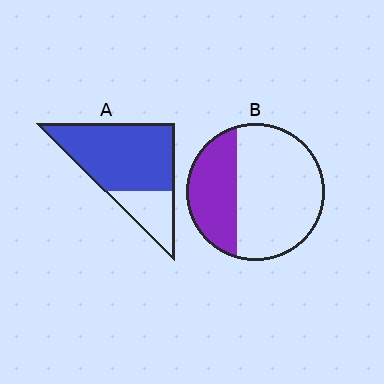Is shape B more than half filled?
No.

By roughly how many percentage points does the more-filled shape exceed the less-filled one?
By roughly 40 percentage points (A over B).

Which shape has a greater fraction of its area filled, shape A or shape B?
Shape A.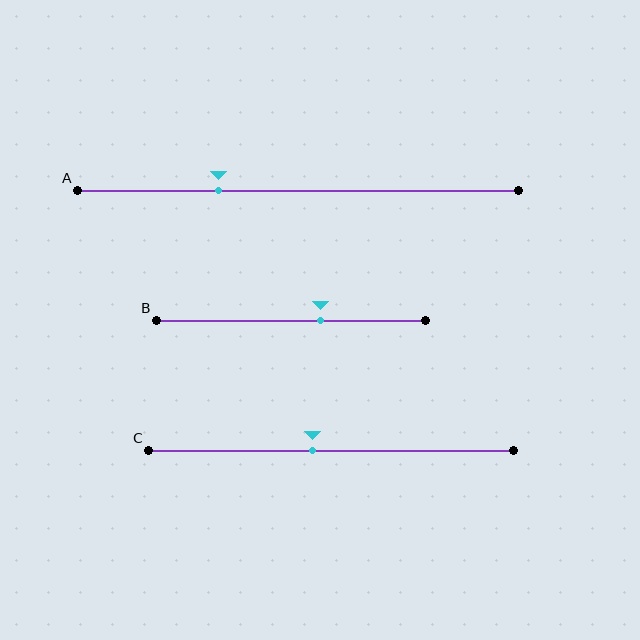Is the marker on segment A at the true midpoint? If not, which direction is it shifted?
No, the marker on segment A is shifted to the left by about 18% of the segment length.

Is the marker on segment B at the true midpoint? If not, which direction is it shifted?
No, the marker on segment B is shifted to the right by about 11% of the segment length.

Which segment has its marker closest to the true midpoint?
Segment C has its marker closest to the true midpoint.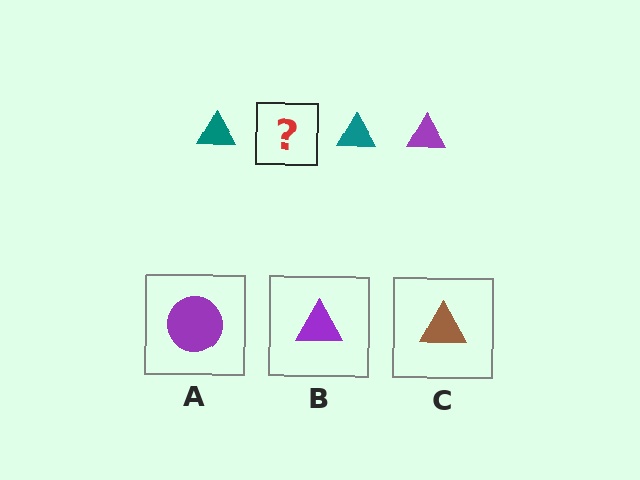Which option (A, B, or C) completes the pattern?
B.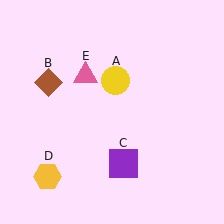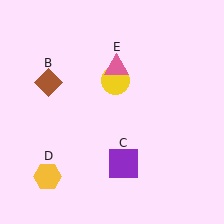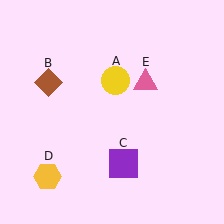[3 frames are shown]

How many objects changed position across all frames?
1 object changed position: pink triangle (object E).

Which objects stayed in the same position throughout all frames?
Yellow circle (object A) and brown diamond (object B) and purple square (object C) and yellow hexagon (object D) remained stationary.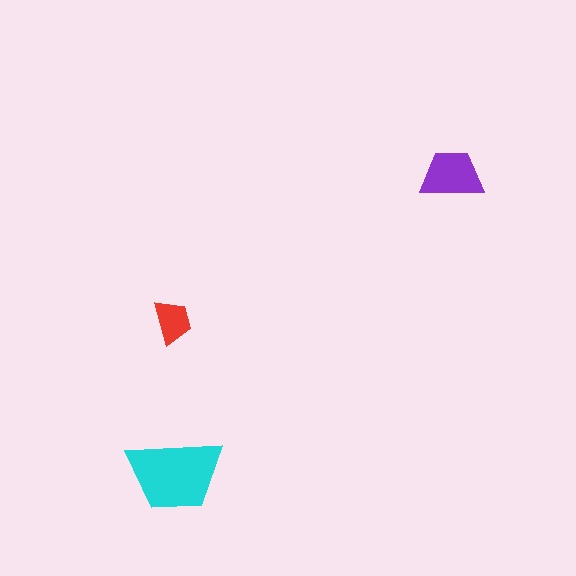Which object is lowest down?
The cyan trapezoid is bottommost.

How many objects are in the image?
There are 3 objects in the image.